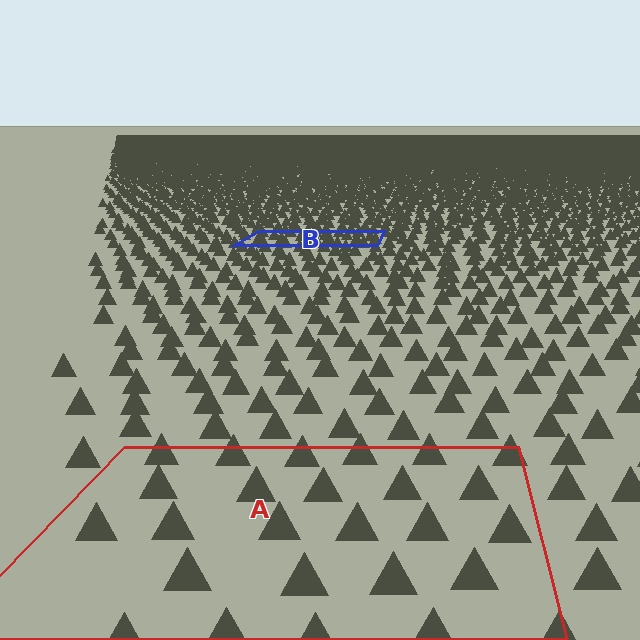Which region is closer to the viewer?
Region A is closer. The texture elements there are larger and more spread out.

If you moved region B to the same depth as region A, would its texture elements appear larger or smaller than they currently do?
They would appear larger. At a closer depth, the same texture elements are projected at a bigger on-screen size.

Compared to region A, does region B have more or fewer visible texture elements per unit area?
Region B has more texture elements per unit area — they are packed more densely because it is farther away.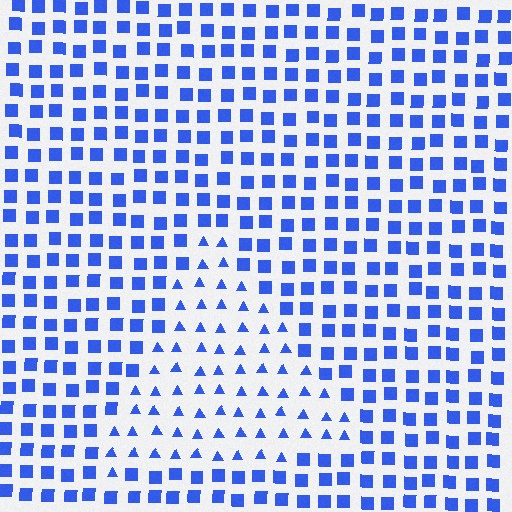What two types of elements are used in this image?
The image uses triangles inside the triangle region and squares outside it.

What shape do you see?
I see a triangle.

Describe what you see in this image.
The image is filled with small blue elements arranged in a uniform grid. A triangle-shaped region contains triangles, while the surrounding area contains squares. The boundary is defined purely by the change in element shape.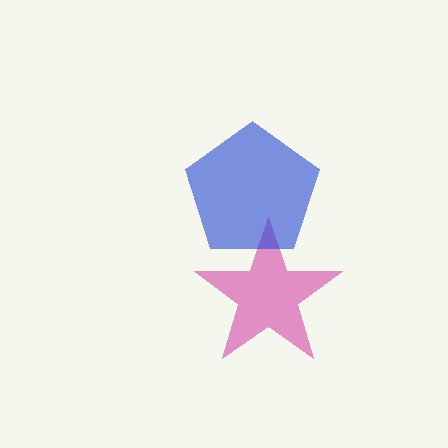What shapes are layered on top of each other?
The layered shapes are: a magenta star, a blue pentagon.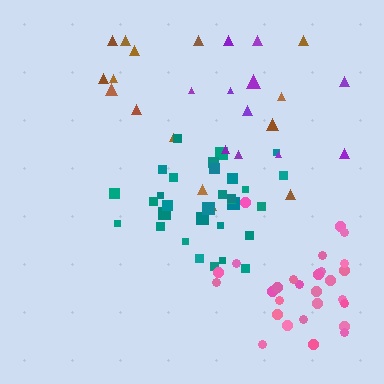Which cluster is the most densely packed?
Teal.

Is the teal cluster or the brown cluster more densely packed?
Teal.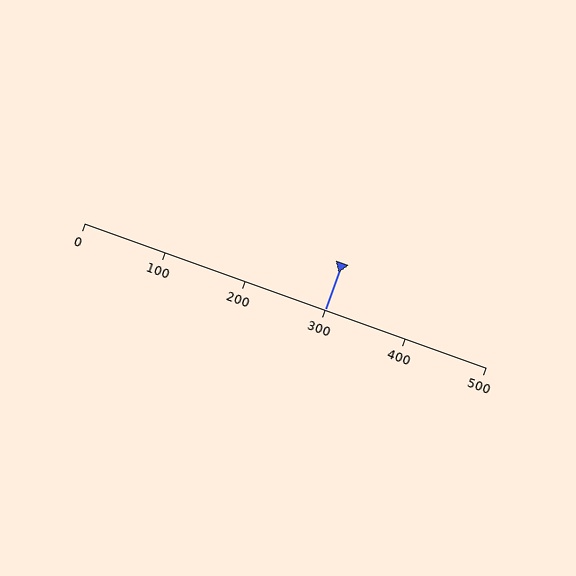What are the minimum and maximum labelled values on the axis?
The axis runs from 0 to 500.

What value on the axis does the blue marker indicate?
The marker indicates approximately 300.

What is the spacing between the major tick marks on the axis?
The major ticks are spaced 100 apart.